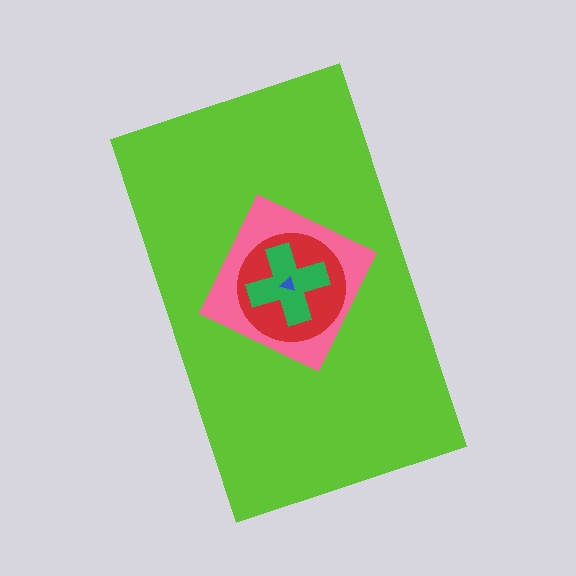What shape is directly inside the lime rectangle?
The pink diamond.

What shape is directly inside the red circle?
The green cross.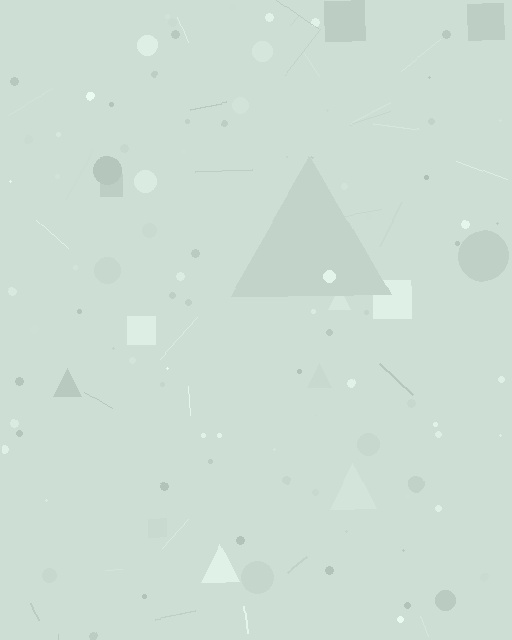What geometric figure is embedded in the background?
A triangle is embedded in the background.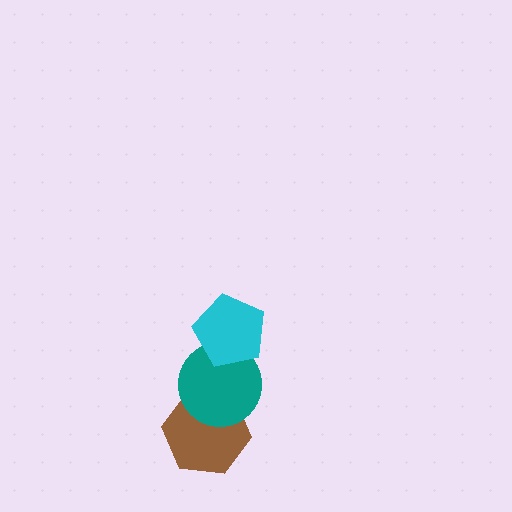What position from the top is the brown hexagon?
The brown hexagon is 3rd from the top.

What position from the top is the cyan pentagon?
The cyan pentagon is 1st from the top.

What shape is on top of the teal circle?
The cyan pentagon is on top of the teal circle.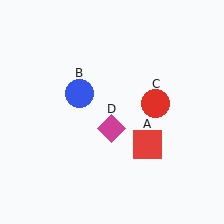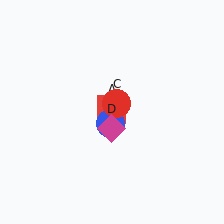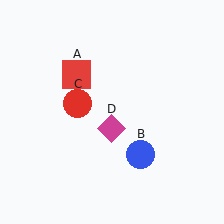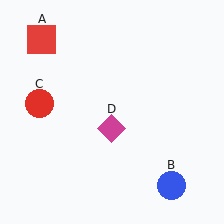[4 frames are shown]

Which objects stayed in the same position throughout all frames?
Magenta diamond (object D) remained stationary.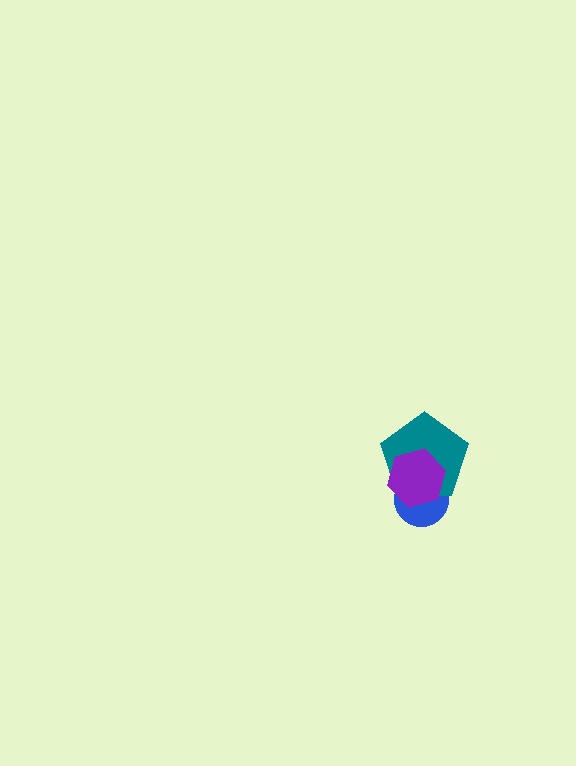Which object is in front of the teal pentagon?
The purple hexagon is in front of the teal pentagon.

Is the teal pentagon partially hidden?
Yes, it is partially covered by another shape.